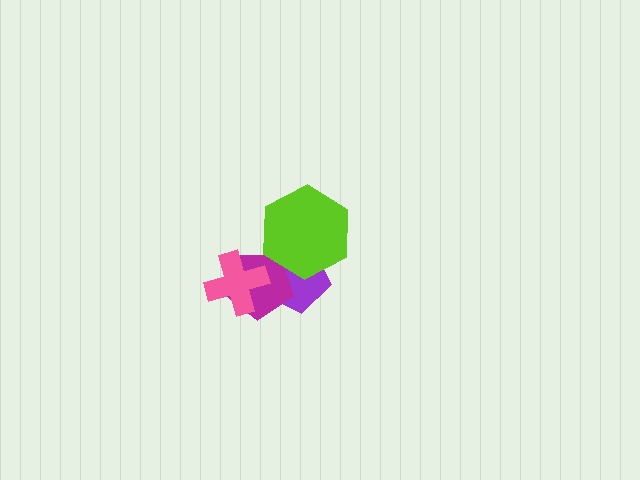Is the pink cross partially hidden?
No, no other shape covers it.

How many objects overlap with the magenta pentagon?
3 objects overlap with the magenta pentagon.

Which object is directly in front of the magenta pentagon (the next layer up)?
The lime hexagon is directly in front of the magenta pentagon.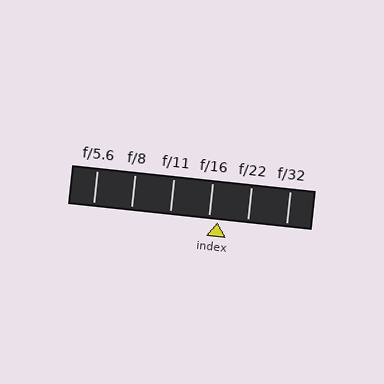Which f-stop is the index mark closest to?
The index mark is closest to f/16.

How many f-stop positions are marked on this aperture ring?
There are 6 f-stop positions marked.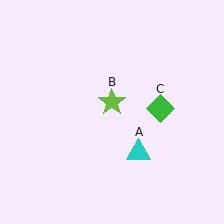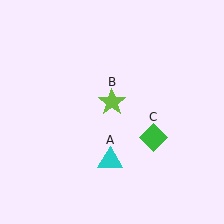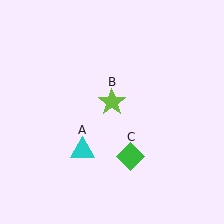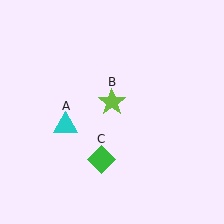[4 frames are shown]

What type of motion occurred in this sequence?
The cyan triangle (object A), green diamond (object C) rotated clockwise around the center of the scene.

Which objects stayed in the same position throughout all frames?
Lime star (object B) remained stationary.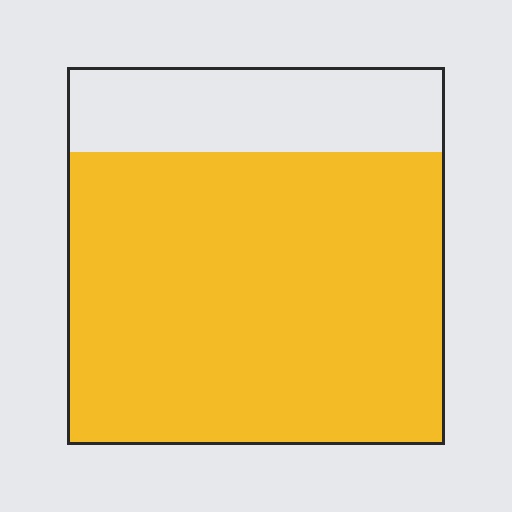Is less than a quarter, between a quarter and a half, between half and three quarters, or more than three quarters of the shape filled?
More than three quarters.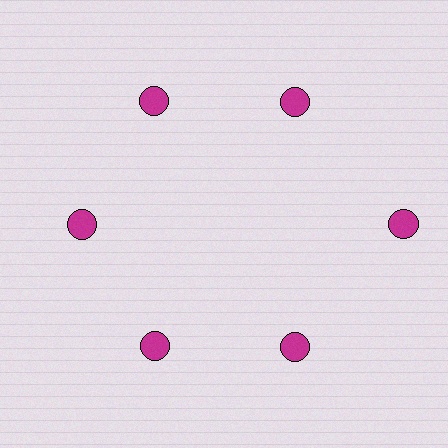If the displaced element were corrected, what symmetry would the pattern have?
It would have 6-fold rotational symmetry — the pattern would map onto itself every 60 degrees.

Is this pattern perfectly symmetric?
No. The 6 magenta circles are arranged in a ring, but one element near the 3 o'clock position is pushed outward from the center, breaking the 6-fold rotational symmetry.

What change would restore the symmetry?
The symmetry would be restored by moving it inward, back onto the ring so that all 6 circles sit at equal angles and equal distance from the center.